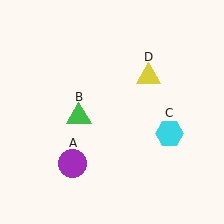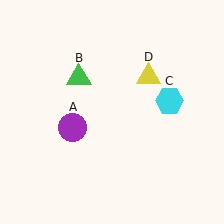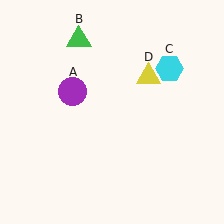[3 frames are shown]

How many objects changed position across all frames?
3 objects changed position: purple circle (object A), green triangle (object B), cyan hexagon (object C).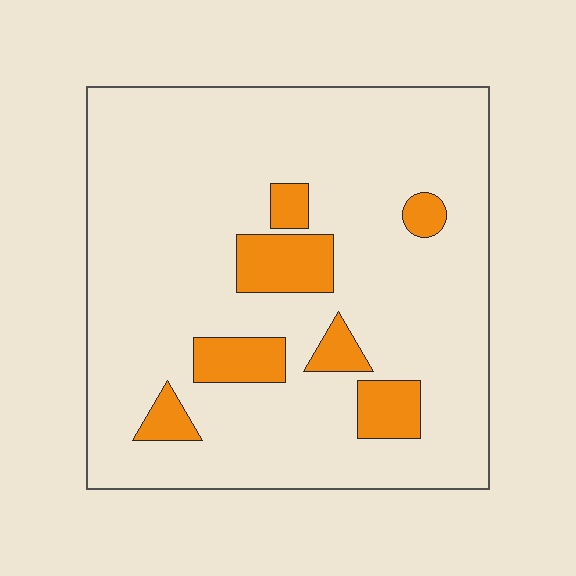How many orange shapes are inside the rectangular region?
7.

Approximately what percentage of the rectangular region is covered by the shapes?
Approximately 15%.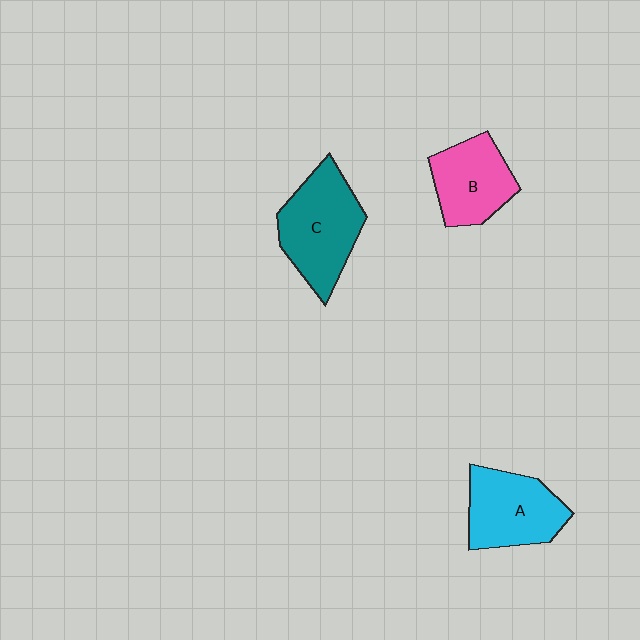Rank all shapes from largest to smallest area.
From largest to smallest: C (teal), A (cyan), B (pink).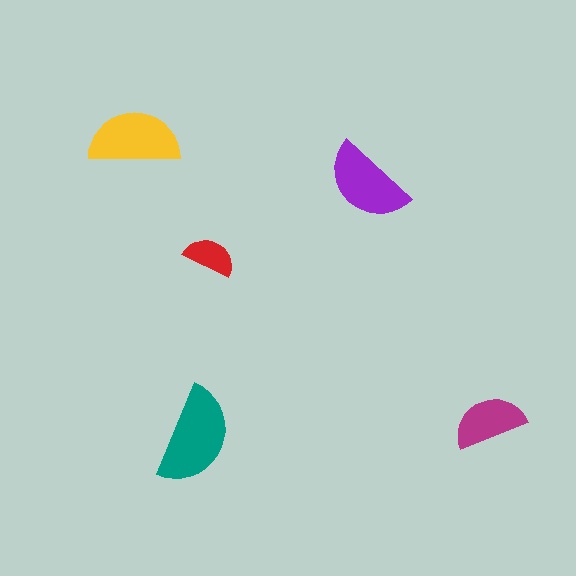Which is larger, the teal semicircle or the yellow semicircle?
The teal one.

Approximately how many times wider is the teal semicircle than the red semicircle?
About 2 times wider.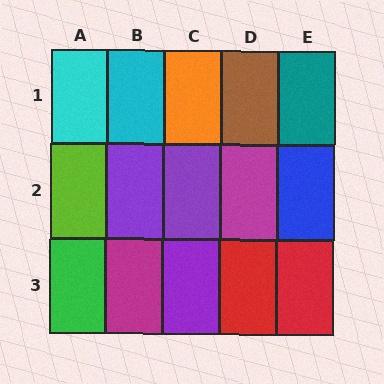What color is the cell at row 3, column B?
Magenta.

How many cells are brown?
1 cell is brown.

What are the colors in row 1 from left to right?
Cyan, cyan, orange, brown, teal.